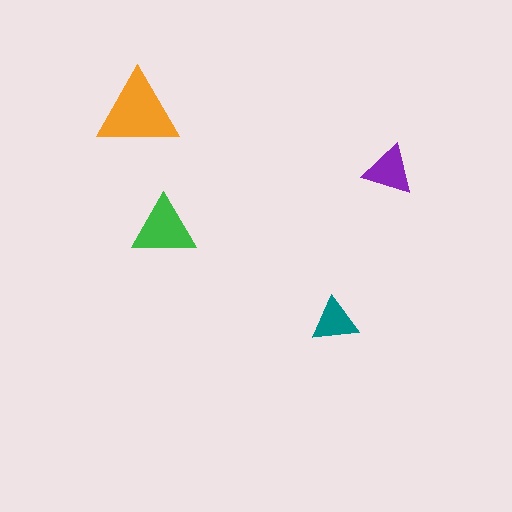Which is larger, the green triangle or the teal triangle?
The green one.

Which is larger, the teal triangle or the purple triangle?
The purple one.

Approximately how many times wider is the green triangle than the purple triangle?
About 1.5 times wider.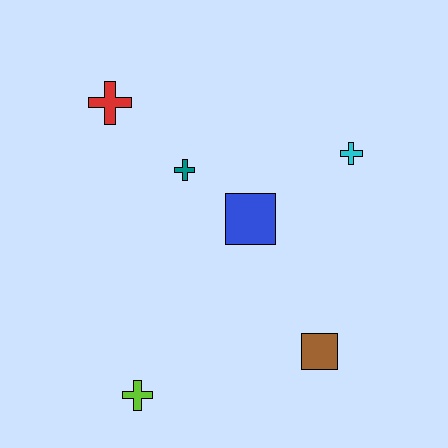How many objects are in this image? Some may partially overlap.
There are 6 objects.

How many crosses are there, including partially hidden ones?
There are 4 crosses.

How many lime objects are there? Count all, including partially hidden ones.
There is 1 lime object.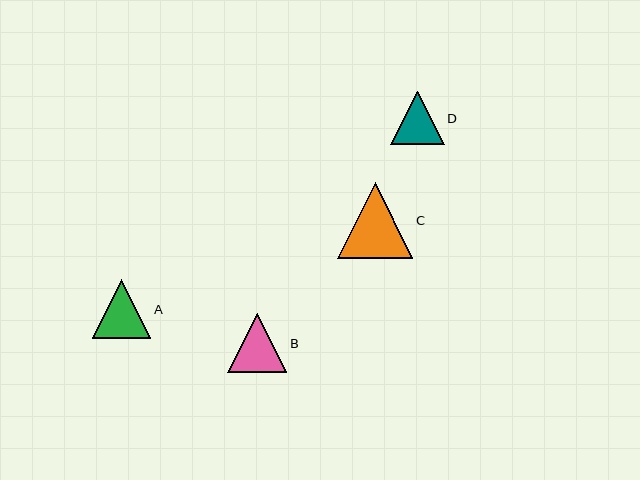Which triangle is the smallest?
Triangle D is the smallest with a size of approximately 53 pixels.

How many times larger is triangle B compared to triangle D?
Triangle B is approximately 1.1 times the size of triangle D.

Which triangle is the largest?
Triangle C is the largest with a size of approximately 76 pixels.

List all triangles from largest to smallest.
From largest to smallest: C, B, A, D.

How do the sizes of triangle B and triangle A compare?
Triangle B and triangle A are approximately the same size.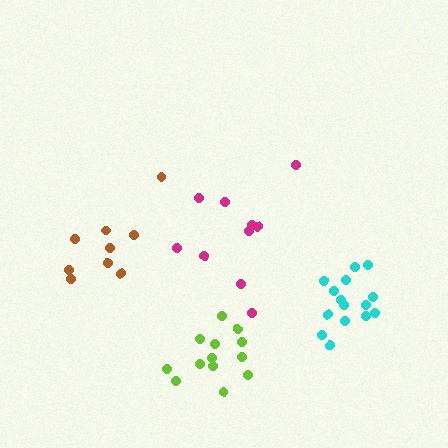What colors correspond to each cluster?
The clusters are colored: lime, brown, magenta, cyan.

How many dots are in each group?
Group 1: 13 dots, Group 2: 9 dots, Group 3: 10 dots, Group 4: 15 dots (47 total).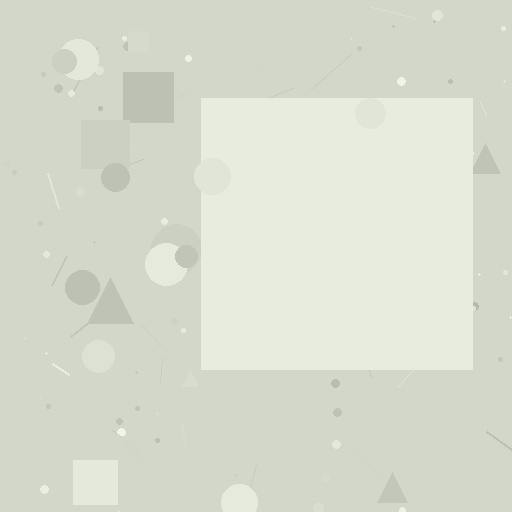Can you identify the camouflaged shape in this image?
The camouflaged shape is a square.